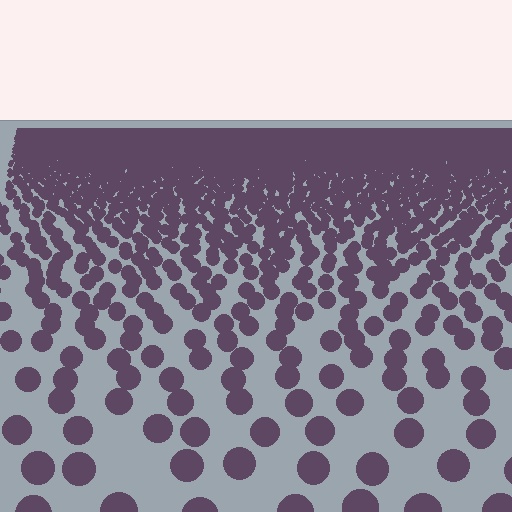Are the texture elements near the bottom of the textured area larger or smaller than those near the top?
Larger. Near the bottom, elements are closer to the viewer and appear at a bigger on-screen size.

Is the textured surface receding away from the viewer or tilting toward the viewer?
The surface is receding away from the viewer. Texture elements get smaller and denser toward the top.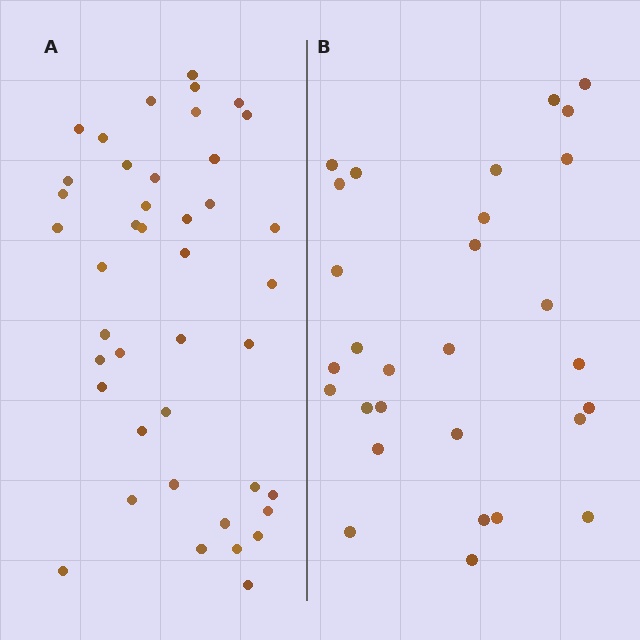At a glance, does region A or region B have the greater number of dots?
Region A (the left region) has more dots.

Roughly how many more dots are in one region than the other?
Region A has approximately 15 more dots than region B.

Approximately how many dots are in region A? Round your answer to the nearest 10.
About 40 dots. (The exact count is 42, which rounds to 40.)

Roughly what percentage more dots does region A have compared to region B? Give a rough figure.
About 45% more.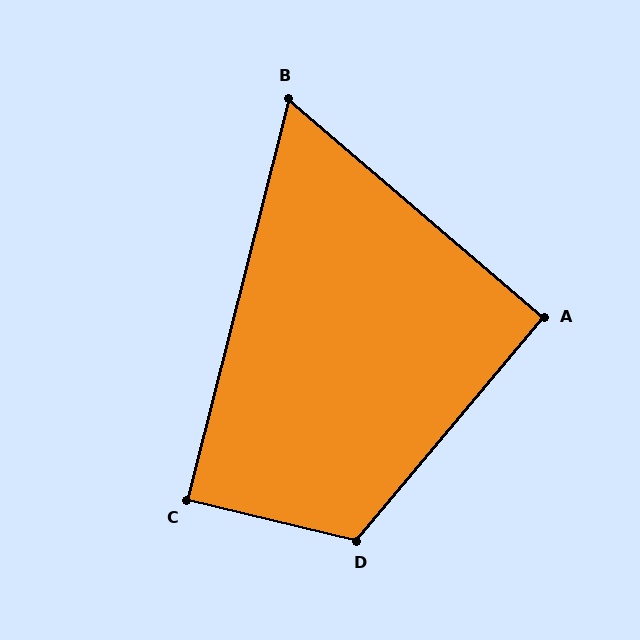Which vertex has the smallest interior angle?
B, at approximately 64 degrees.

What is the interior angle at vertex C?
Approximately 89 degrees (approximately right).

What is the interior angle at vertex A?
Approximately 91 degrees (approximately right).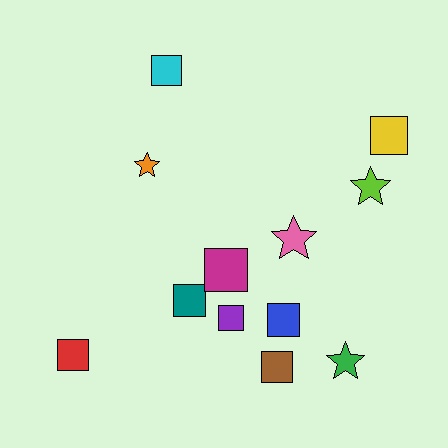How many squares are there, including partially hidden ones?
There are 8 squares.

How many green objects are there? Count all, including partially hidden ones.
There is 1 green object.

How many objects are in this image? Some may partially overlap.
There are 12 objects.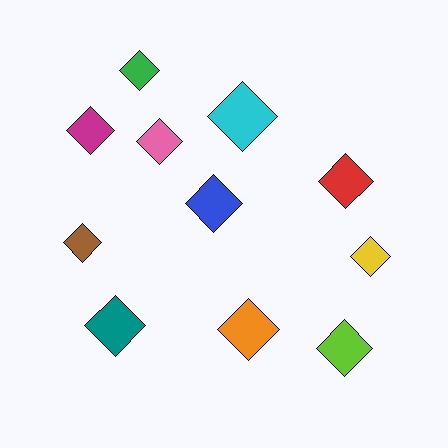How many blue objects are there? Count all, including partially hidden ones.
There is 1 blue object.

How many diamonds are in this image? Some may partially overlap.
There are 11 diamonds.